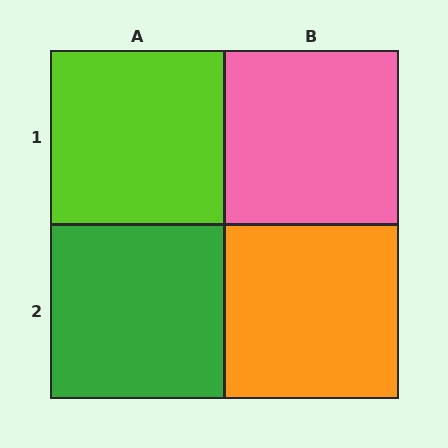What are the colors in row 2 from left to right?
Green, orange.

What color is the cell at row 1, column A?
Lime.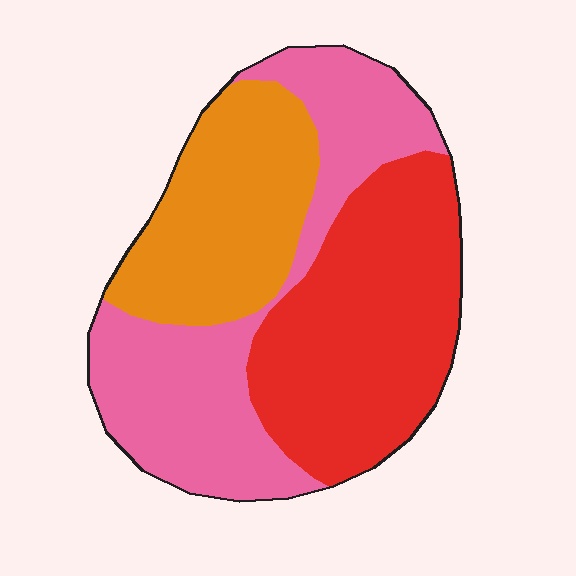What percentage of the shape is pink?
Pink covers about 35% of the shape.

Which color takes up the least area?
Orange, at roughly 25%.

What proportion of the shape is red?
Red covers 37% of the shape.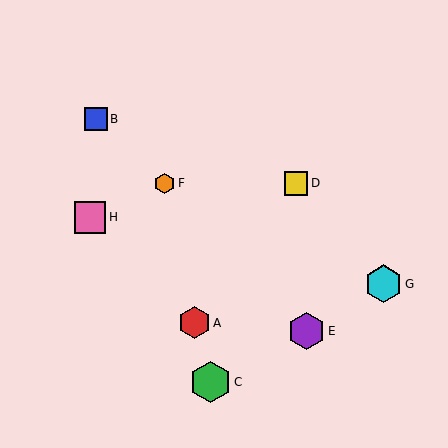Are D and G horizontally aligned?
No, D is at y≈183 and G is at y≈284.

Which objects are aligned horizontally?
Objects D, F are aligned horizontally.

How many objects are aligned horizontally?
2 objects (D, F) are aligned horizontally.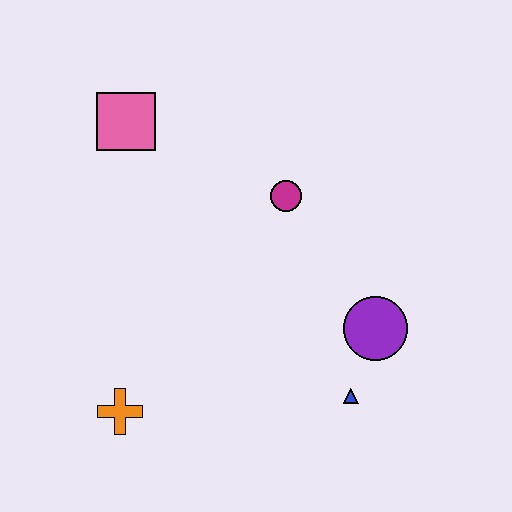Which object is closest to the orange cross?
The blue triangle is closest to the orange cross.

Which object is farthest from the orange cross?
The pink square is farthest from the orange cross.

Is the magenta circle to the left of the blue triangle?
Yes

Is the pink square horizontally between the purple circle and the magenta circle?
No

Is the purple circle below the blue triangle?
No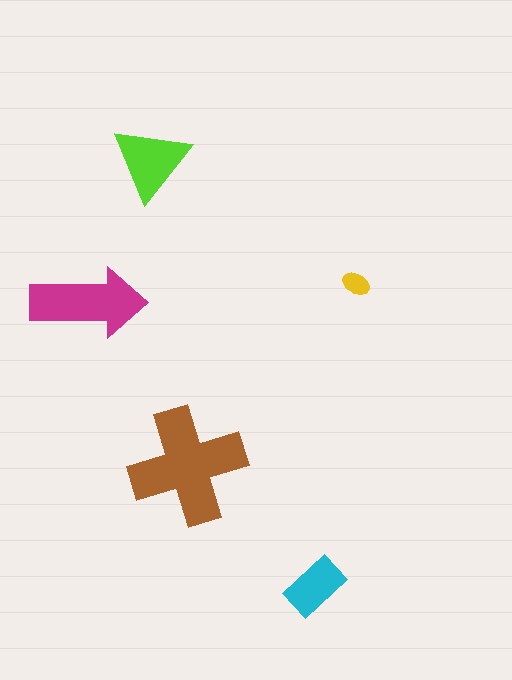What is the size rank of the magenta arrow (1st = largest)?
2nd.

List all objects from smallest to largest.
The yellow ellipse, the cyan rectangle, the lime triangle, the magenta arrow, the brown cross.